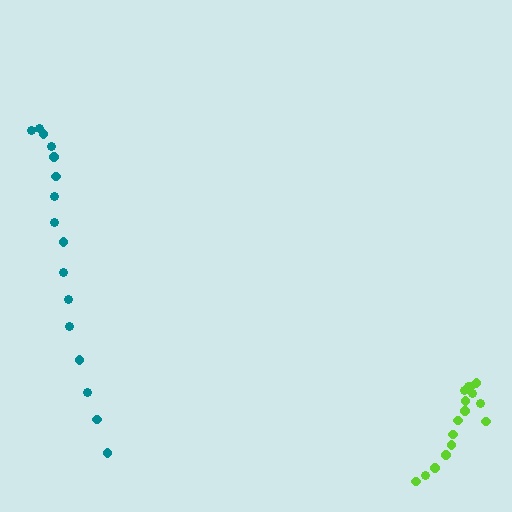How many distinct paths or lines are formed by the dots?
There are 2 distinct paths.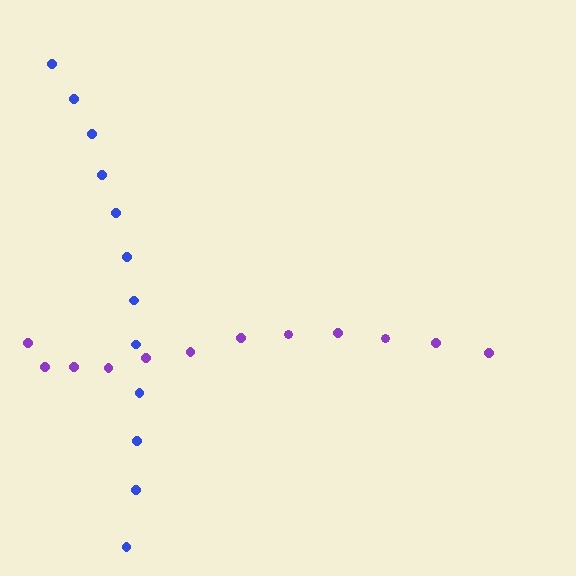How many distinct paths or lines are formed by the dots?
There are 2 distinct paths.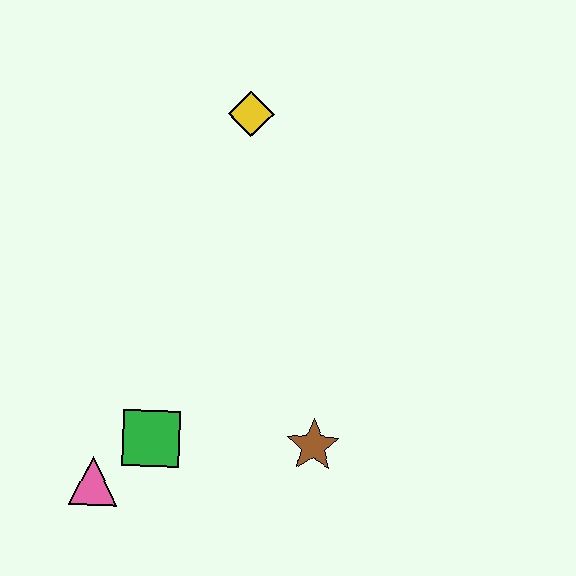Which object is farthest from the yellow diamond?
The pink triangle is farthest from the yellow diamond.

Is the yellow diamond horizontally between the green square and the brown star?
Yes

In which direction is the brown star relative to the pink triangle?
The brown star is to the right of the pink triangle.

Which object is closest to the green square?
The pink triangle is closest to the green square.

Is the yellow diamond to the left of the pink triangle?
No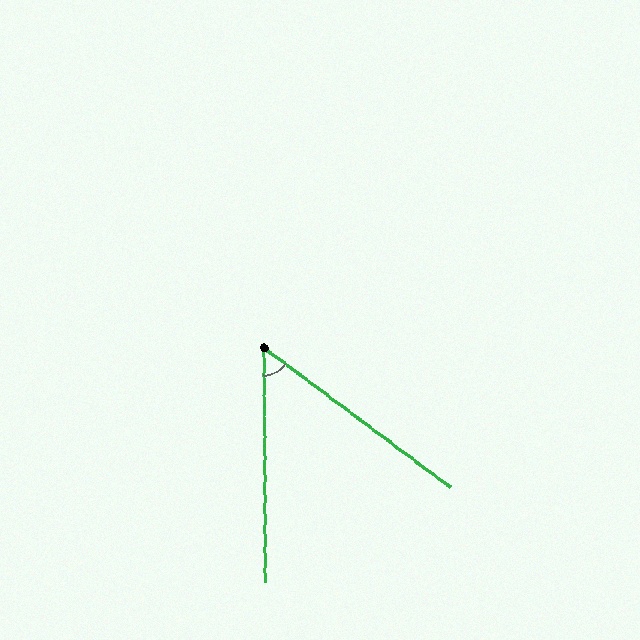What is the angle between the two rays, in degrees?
Approximately 53 degrees.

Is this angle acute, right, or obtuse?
It is acute.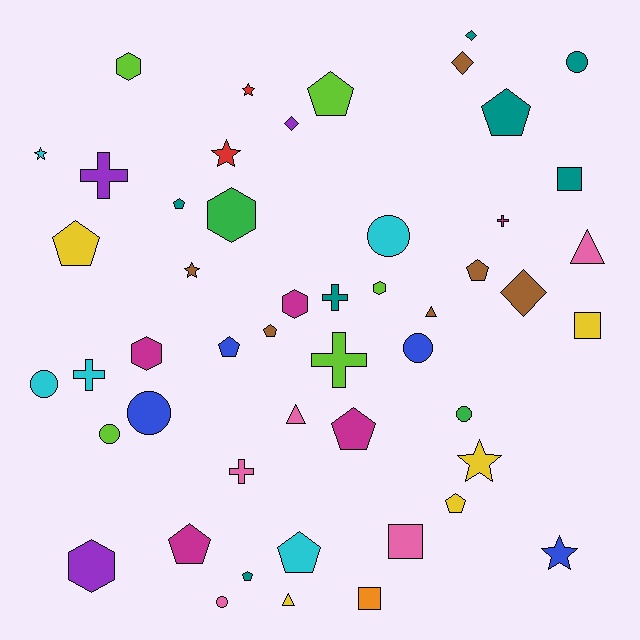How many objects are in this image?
There are 50 objects.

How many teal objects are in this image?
There are 7 teal objects.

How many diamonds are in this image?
There are 4 diamonds.